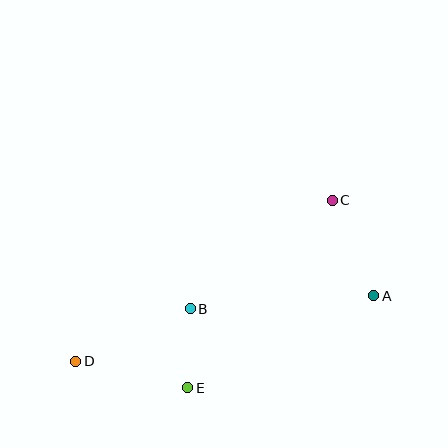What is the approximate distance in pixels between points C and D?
The distance between C and D is approximately 303 pixels.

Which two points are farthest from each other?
Points A and D are farthest from each other.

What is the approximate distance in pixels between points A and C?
The distance between A and C is approximately 104 pixels.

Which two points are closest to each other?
Points B and E are closest to each other.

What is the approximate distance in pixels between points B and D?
The distance between B and D is approximately 126 pixels.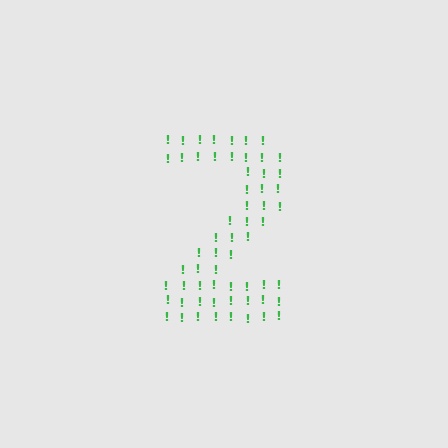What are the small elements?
The small elements are exclamation marks.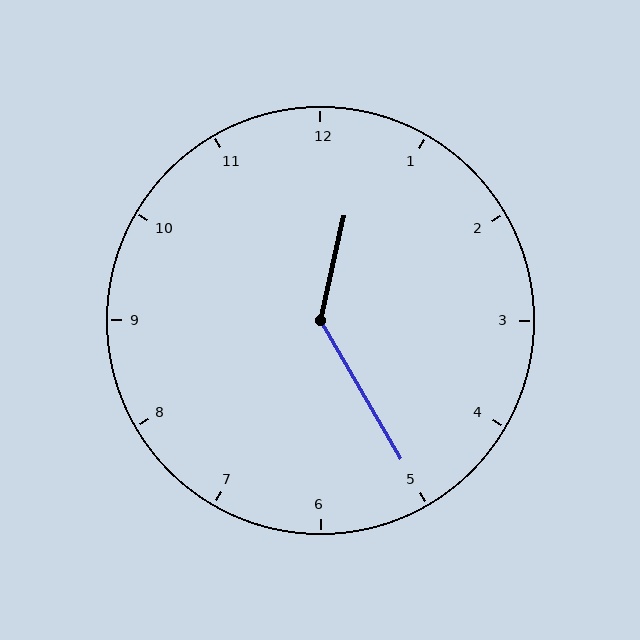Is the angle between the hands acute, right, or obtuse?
It is obtuse.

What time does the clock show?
12:25.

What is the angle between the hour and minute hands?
Approximately 138 degrees.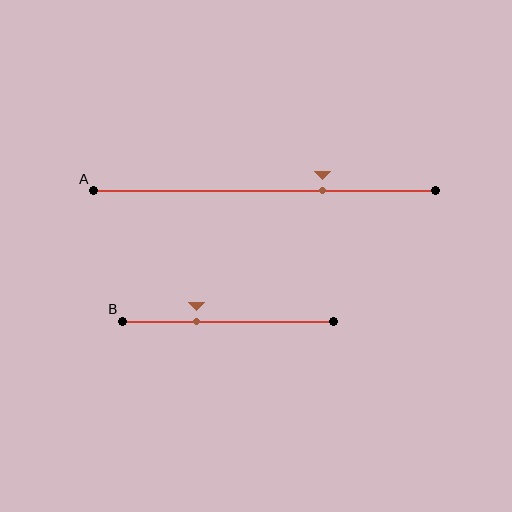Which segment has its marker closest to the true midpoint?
Segment B has its marker closest to the true midpoint.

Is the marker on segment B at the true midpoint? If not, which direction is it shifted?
No, the marker on segment B is shifted to the left by about 15% of the segment length.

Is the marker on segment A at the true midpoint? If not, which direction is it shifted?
No, the marker on segment A is shifted to the right by about 17% of the segment length.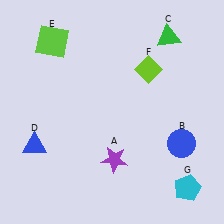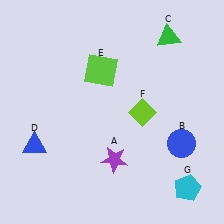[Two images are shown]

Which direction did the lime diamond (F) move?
The lime diamond (F) moved down.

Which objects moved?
The objects that moved are: the lime square (E), the lime diamond (F).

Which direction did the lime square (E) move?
The lime square (E) moved right.